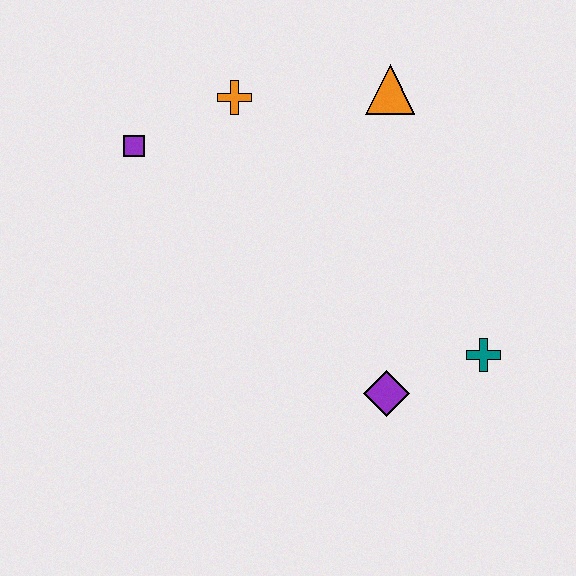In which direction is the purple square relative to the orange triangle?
The purple square is to the left of the orange triangle.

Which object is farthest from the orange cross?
The teal cross is farthest from the orange cross.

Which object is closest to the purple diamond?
The teal cross is closest to the purple diamond.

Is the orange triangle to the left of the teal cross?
Yes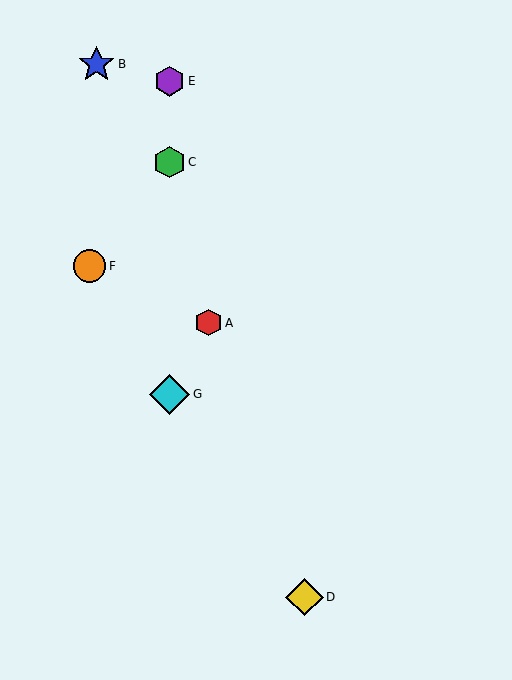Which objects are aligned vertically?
Objects C, E, G are aligned vertically.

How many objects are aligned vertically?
3 objects (C, E, G) are aligned vertically.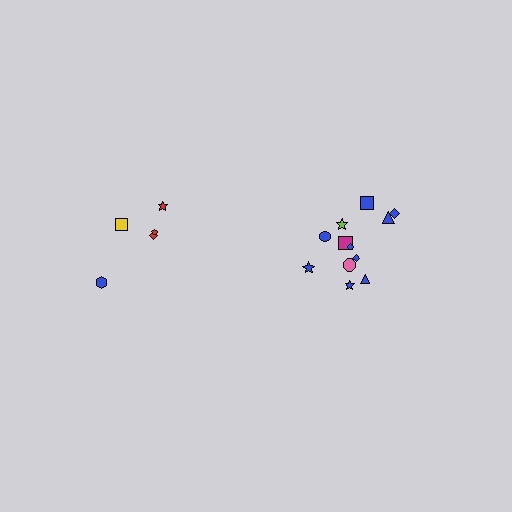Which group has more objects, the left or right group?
The right group.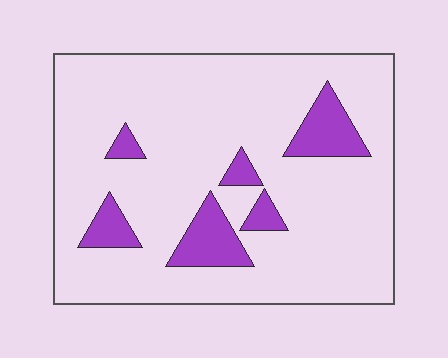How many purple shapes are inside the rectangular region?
6.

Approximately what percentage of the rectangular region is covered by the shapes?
Approximately 15%.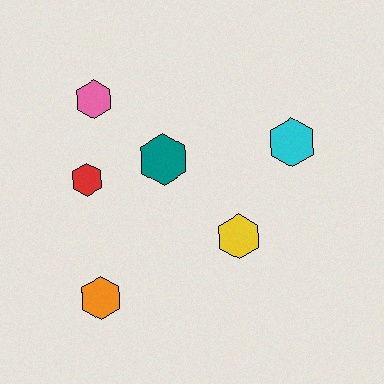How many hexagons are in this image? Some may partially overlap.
There are 6 hexagons.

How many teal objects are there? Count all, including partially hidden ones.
There is 1 teal object.